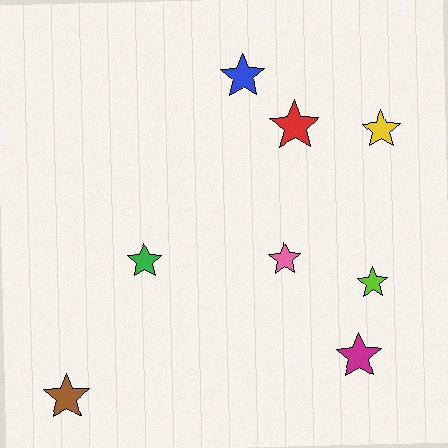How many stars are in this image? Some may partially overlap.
There are 8 stars.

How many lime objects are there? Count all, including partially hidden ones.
There is 1 lime object.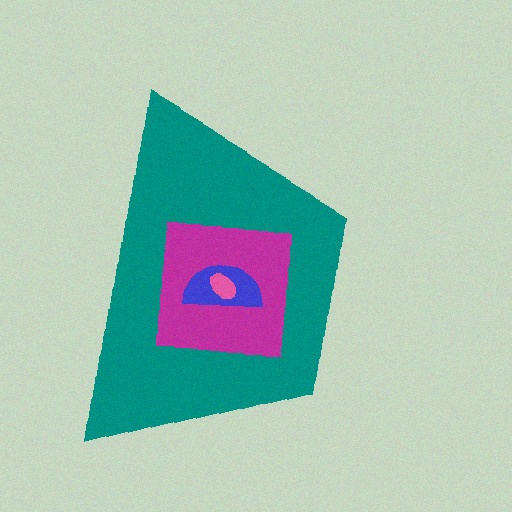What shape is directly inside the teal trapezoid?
The magenta square.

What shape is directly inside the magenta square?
The blue semicircle.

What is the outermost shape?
The teal trapezoid.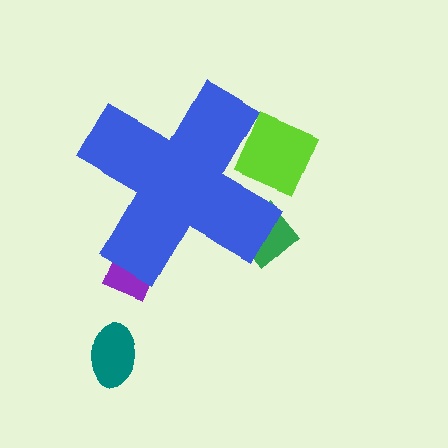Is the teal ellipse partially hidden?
No, the teal ellipse is fully visible.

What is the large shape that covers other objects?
A blue cross.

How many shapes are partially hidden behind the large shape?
3 shapes are partially hidden.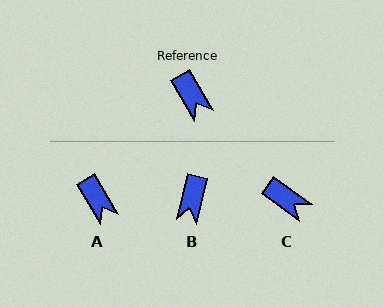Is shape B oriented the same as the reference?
No, it is off by about 44 degrees.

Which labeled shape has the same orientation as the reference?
A.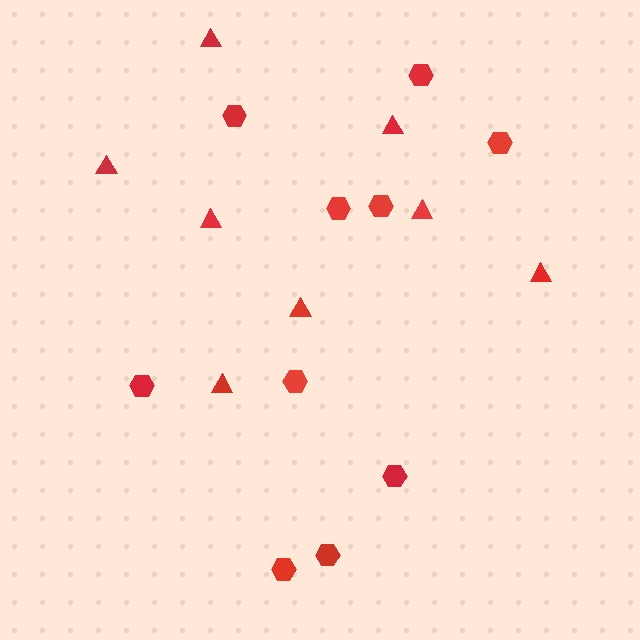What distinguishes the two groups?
There are 2 groups: one group of triangles (8) and one group of hexagons (10).